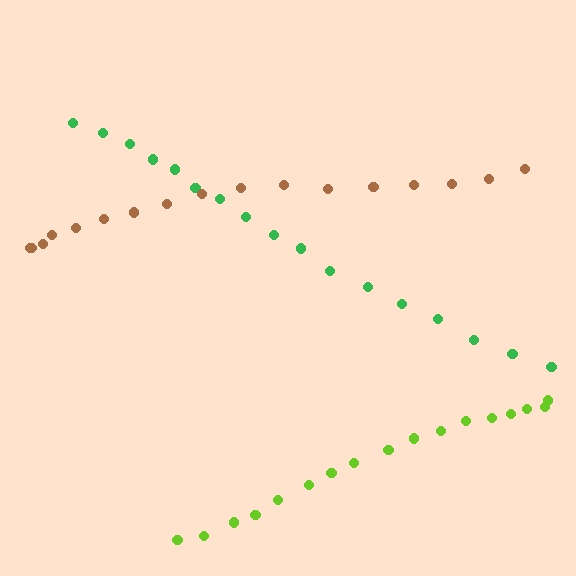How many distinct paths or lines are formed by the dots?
There are 3 distinct paths.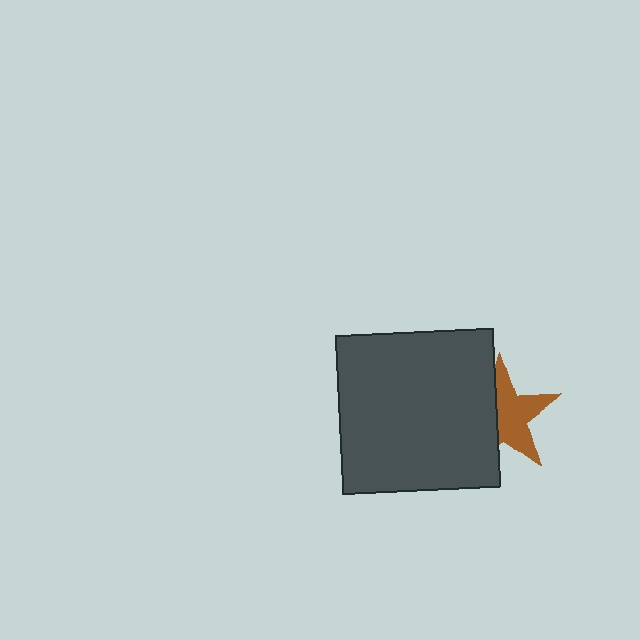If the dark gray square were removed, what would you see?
You would see the complete brown star.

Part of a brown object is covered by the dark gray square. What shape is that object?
It is a star.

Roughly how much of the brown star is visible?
About half of it is visible (roughly 57%).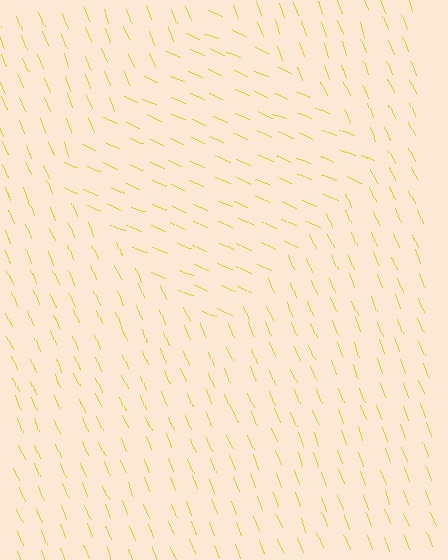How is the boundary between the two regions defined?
The boundary is defined purely by a change in line orientation (approximately 45 degrees difference). All lines are the same color and thickness.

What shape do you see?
I see a diamond.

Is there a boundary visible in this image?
Yes, there is a texture boundary formed by a change in line orientation.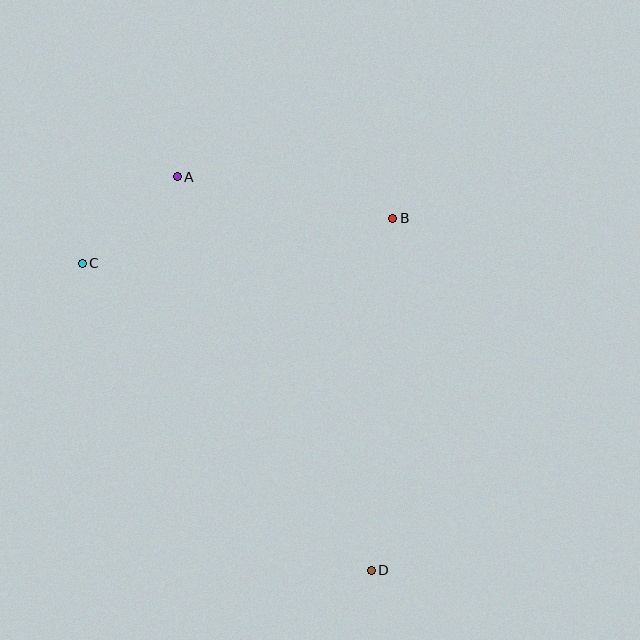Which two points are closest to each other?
Points A and C are closest to each other.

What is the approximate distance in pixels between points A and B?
The distance between A and B is approximately 219 pixels.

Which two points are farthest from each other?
Points A and D are farthest from each other.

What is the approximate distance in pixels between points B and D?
The distance between B and D is approximately 352 pixels.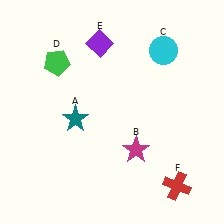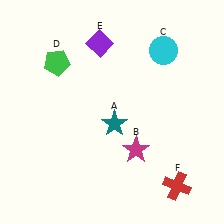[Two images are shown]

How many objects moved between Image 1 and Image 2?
1 object moved between the two images.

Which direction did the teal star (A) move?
The teal star (A) moved right.